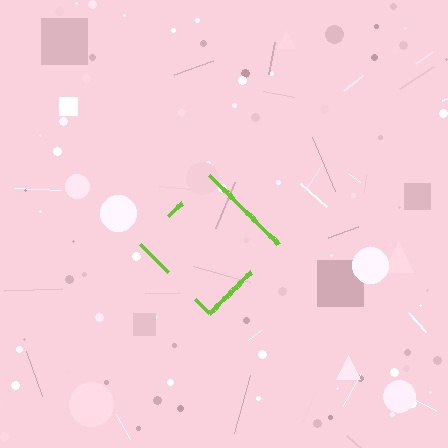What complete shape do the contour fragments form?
The contour fragments form a diamond.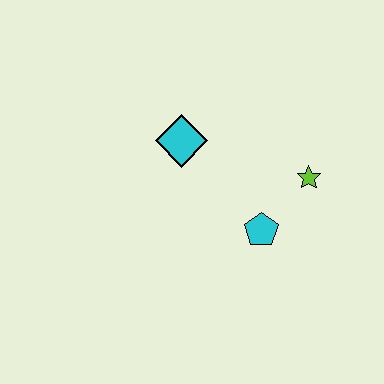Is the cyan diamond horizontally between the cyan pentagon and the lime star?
No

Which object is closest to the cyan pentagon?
The lime star is closest to the cyan pentagon.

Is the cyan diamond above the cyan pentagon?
Yes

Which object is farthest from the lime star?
The cyan diamond is farthest from the lime star.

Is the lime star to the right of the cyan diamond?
Yes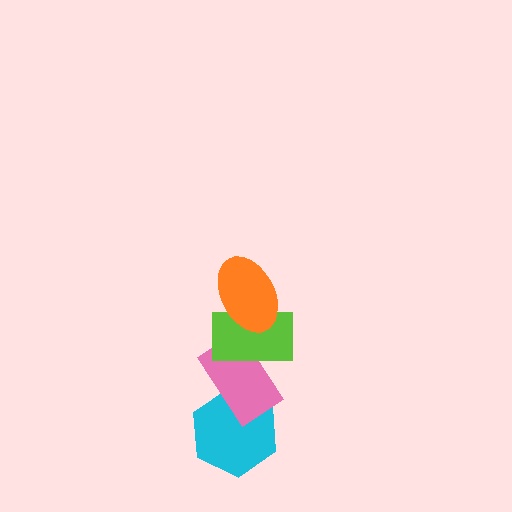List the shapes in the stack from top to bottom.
From top to bottom: the orange ellipse, the lime rectangle, the pink rectangle, the cyan hexagon.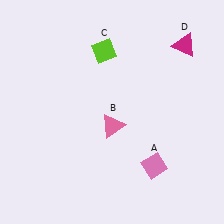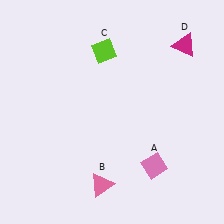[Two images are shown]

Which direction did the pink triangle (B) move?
The pink triangle (B) moved down.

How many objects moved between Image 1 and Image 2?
1 object moved between the two images.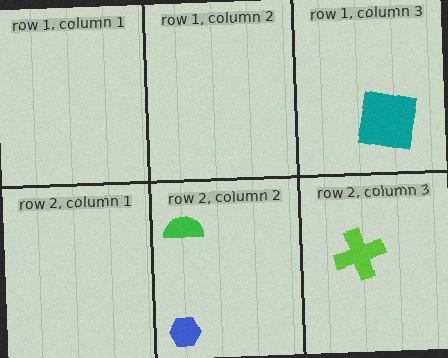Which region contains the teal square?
The row 1, column 3 region.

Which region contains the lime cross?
The row 2, column 3 region.